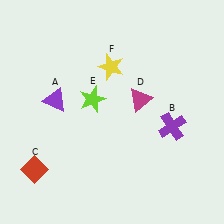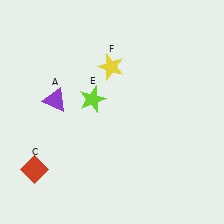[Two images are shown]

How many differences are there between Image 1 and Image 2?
There are 2 differences between the two images.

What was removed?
The purple cross (B), the magenta triangle (D) were removed in Image 2.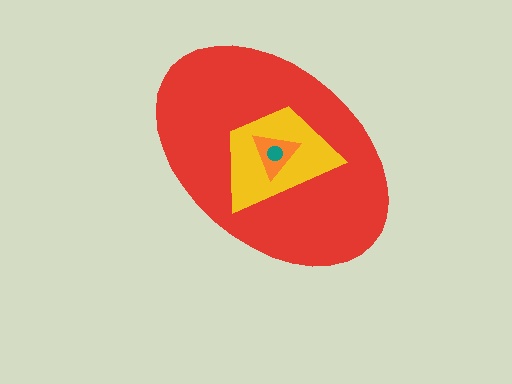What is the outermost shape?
The red ellipse.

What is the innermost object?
The teal circle.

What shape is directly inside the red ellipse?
The yellow trapezoid.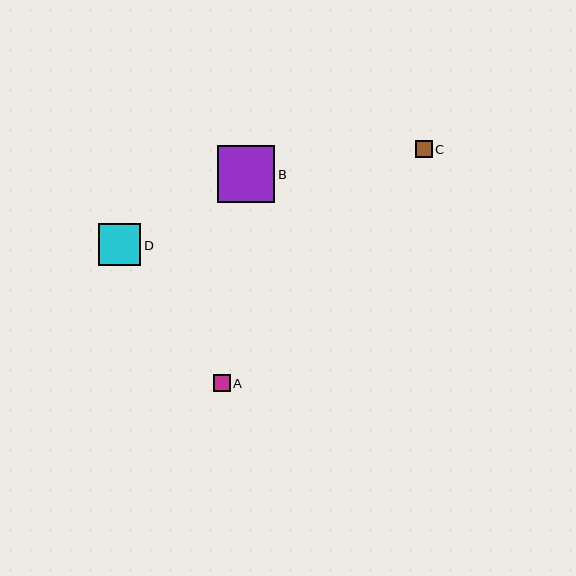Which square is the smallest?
Square C is the smallest with a size of approximately 17 pixels.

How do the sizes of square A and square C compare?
Square A and square C are approximately the same size.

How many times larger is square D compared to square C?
Square D is approximately 2.5 times the size of square C.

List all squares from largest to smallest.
From largest to smallest: B, D, A, C.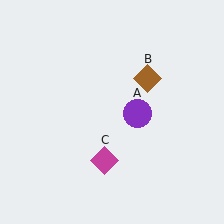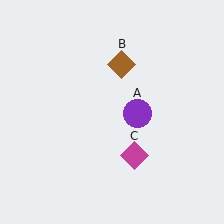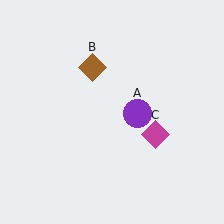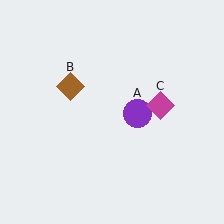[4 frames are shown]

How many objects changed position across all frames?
2 objects changed position: brown diamond (object B), magenta diamond (object C).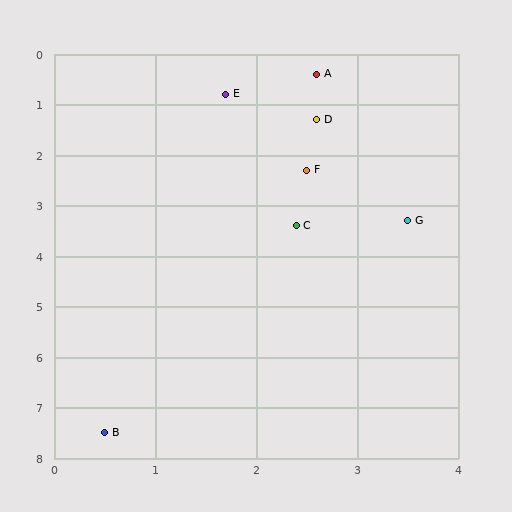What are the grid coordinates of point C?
Point C is at approximately (2.4, 3.4).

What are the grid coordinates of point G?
Point G is at approximately (3.5, 3.3).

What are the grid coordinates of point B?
Point B is at approximately (0.5, 7.5).